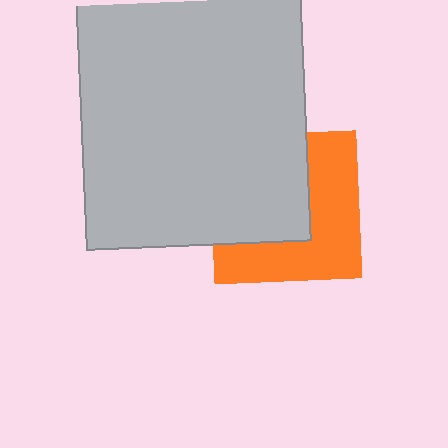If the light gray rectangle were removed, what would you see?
You would see the complete orange square.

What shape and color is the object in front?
The object in front is a light gray rectangle.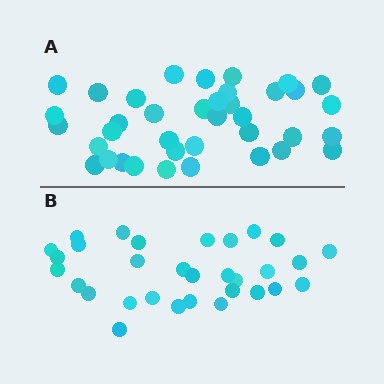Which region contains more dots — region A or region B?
Region A (the top region) has more dots.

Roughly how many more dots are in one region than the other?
Region A has roughly 8 or so more dots than region B.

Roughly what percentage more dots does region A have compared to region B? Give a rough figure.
About 25% more.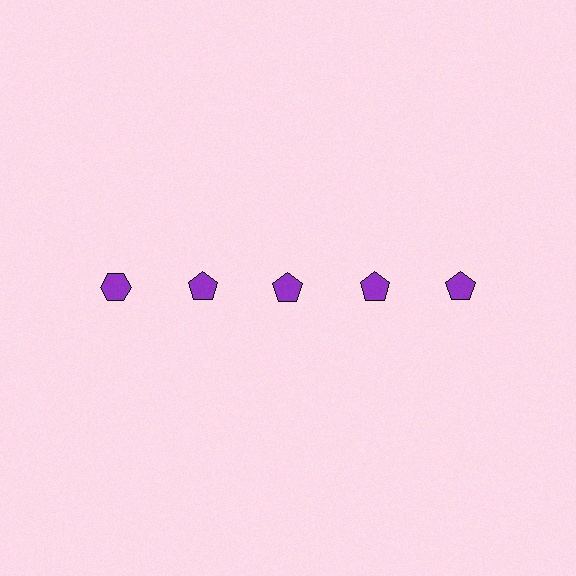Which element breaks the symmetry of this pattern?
The purple hexagon in the top row, leftmost column breaks the symmetry. All other shapes are purple pentagons.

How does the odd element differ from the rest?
It has a different shape: hexagon instead of pentagon.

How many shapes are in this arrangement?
There are 5 shapes arranged in a grid pattern.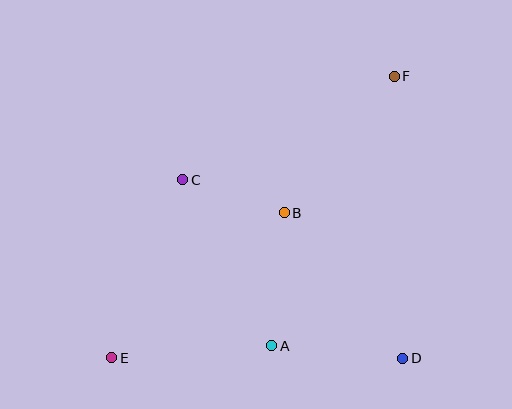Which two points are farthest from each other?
Points E and F are farthest from each other.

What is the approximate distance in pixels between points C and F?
The distance between C and F is approximately 236 pixels.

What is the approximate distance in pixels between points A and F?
The distance between A and F is approximately 296 pixels.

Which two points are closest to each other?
Points B and C are closest to each other.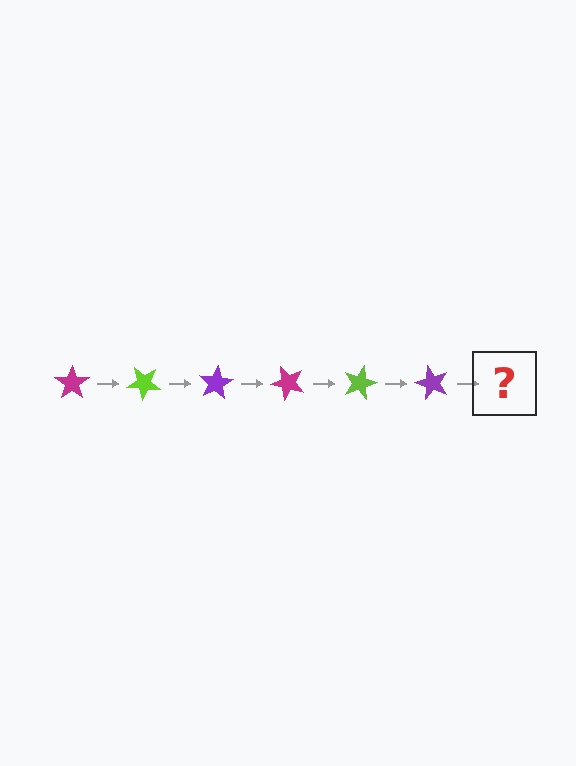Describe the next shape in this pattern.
It should be a magenta star, rotated 240 degrees from the start.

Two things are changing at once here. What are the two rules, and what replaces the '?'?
The two rules are that it rotates 40 degrees each step and the color cycles through magenta, lime, and purple. The '?' should be a magenta star, rotated 240 degrees from the start.